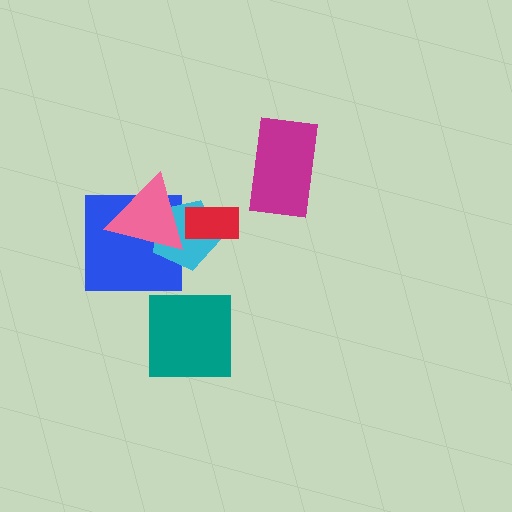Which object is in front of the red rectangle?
The pink triangle is in front of the red rectangle.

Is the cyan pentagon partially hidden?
Yes, it is partially covered by another shape.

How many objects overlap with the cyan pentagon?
3 objects overlap with the cyan pentagon.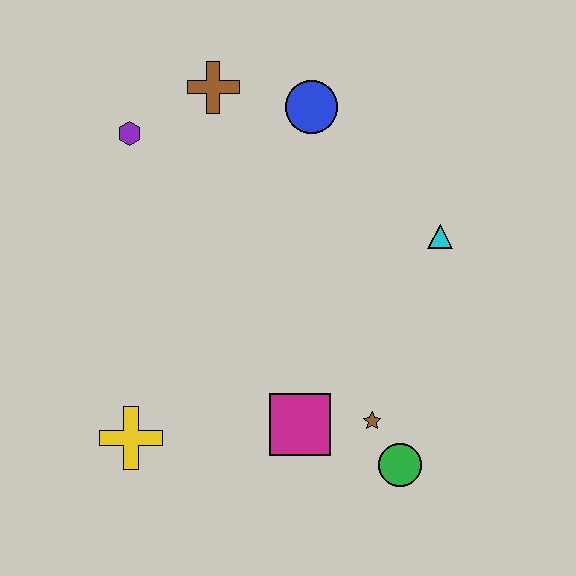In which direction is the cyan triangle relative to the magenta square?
The cyan triangle is above the magenta square.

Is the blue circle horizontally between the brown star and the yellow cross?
Yes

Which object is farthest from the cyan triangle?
The yellow cross is farthest from the cyan triangle.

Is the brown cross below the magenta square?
No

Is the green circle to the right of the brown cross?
Yes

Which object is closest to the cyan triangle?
The blue circle is closest to the cyan triangle.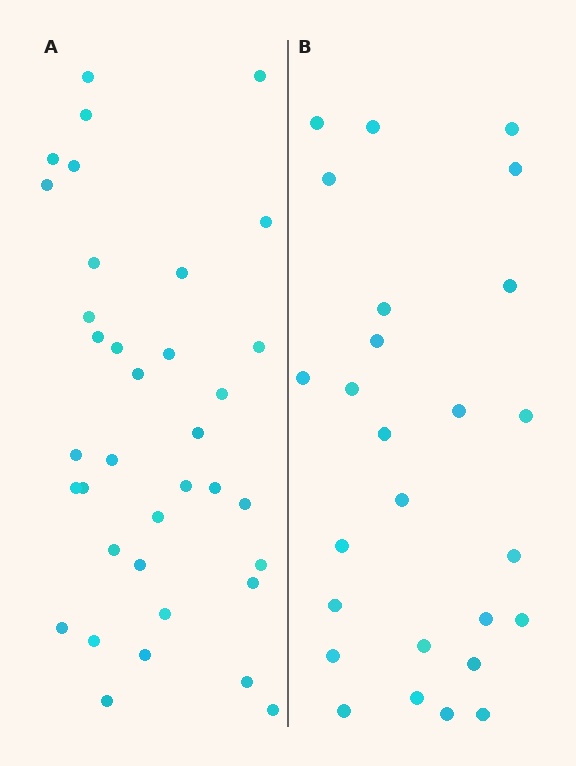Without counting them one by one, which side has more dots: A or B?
Region A (the left region) has more dots.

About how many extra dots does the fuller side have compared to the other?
Region A has roughly 10 or so more dots than region B.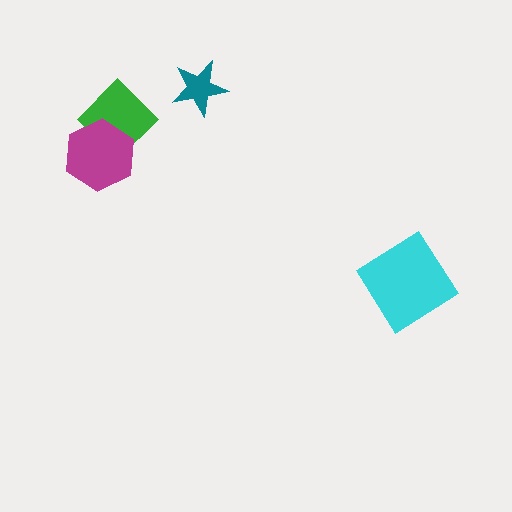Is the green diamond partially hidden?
Yes, it is partially covered by another shape.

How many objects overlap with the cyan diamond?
0 objects overlap with the cyan diamond.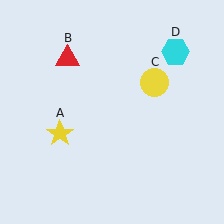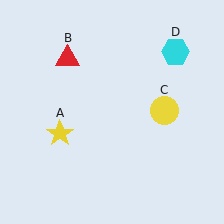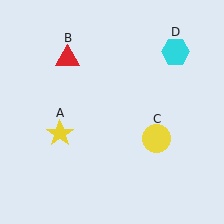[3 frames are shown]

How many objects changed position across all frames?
1 object changed position: yellow circle (object C).